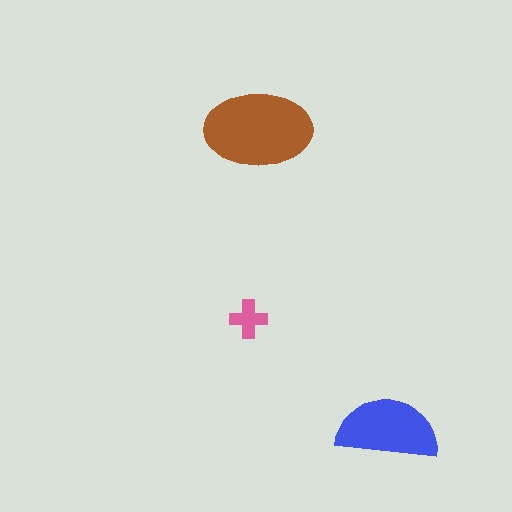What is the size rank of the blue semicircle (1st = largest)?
2nd.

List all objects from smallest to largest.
The pink cross, the blue semicircle, the brown ellipse.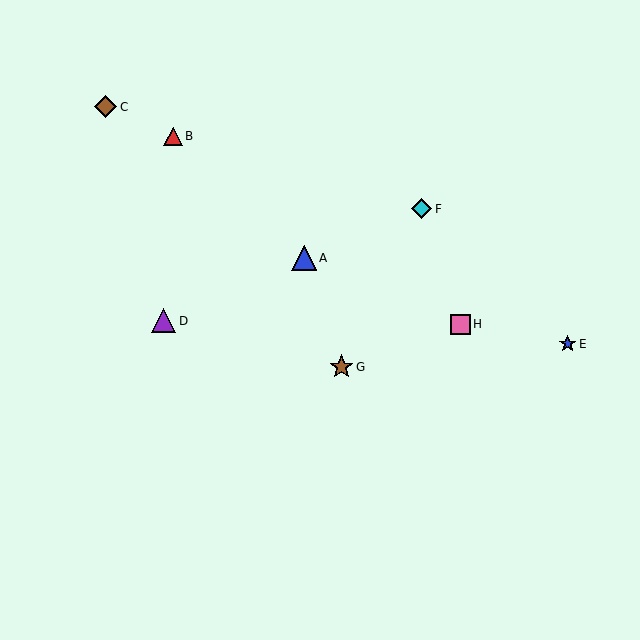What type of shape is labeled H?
Shape H is a pink square.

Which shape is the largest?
The blue triangle (labeled A) is the largest.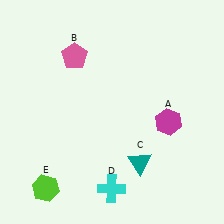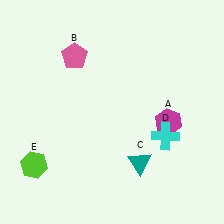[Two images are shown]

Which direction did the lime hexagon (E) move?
The lime hexagon (E) moved up.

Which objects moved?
The objects that moved are: the cyan cross (D), the lime hexagon (E).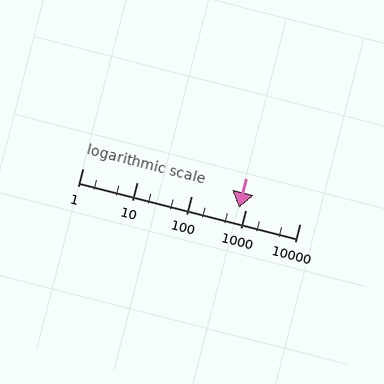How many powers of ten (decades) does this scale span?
The scale spans 4 decades, from 1 to 10000.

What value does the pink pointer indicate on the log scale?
The pointer indicates approximately 770.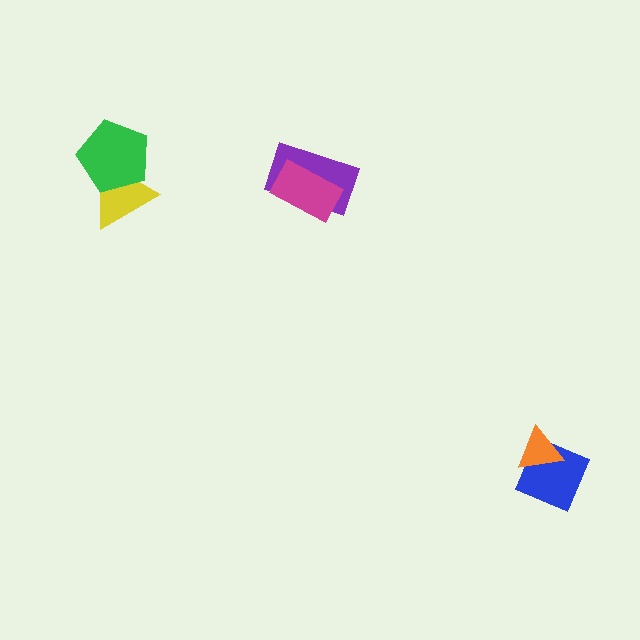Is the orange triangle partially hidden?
No, no other shape covers it.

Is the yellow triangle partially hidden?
Yes, it is partially covered by another shape.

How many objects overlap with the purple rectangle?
1 object overlaps with the purple rectangle.